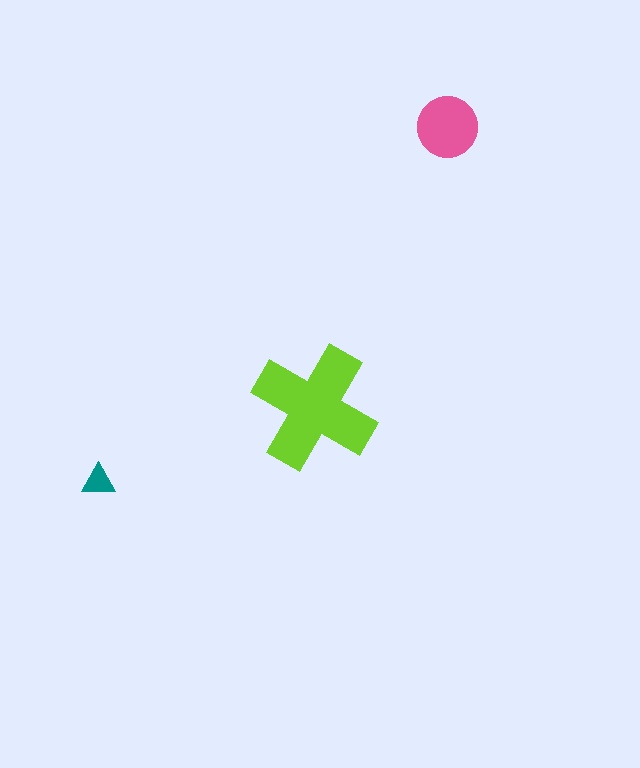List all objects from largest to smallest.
The lime cross, the pink circle, the teal triangle.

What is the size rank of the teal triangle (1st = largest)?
3rd.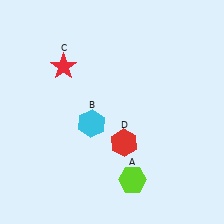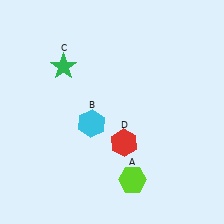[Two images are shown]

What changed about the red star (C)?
In Image 1, C is red. In Image 2, it changed to green.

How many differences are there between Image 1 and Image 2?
There is 1 difference between the two images.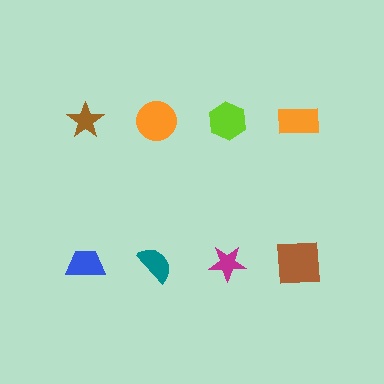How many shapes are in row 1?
4 shapes.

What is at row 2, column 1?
A blue trapezoid.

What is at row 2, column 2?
A teal semicircle.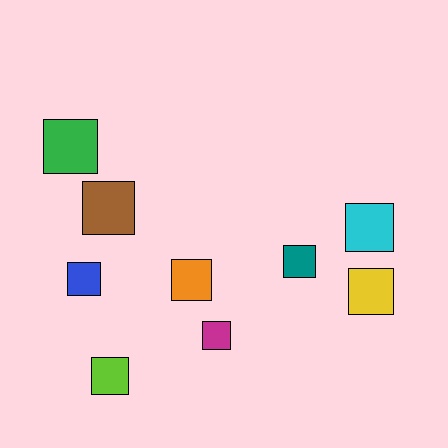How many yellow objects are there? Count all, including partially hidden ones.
There is 1 yellow object.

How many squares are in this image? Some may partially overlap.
There are 9 squares.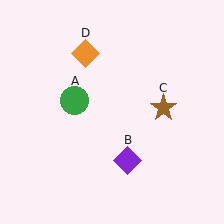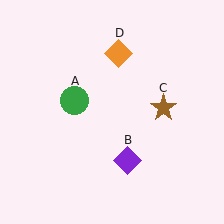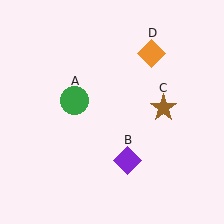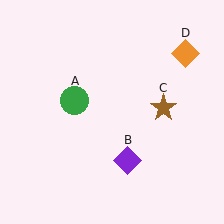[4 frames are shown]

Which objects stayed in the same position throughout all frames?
Green circle (object A) and purple diamond (object B) and brown star (object C) remained stationary.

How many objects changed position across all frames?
1 object changed position: orange diamond (object D).